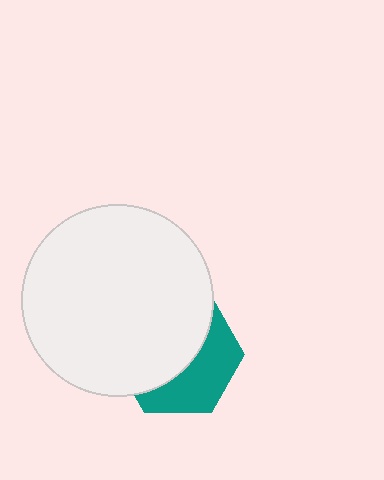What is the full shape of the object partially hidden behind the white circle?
The partially hidden object is a teal hexagon.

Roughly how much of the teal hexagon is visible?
A small part of it is visible (roughly 41%).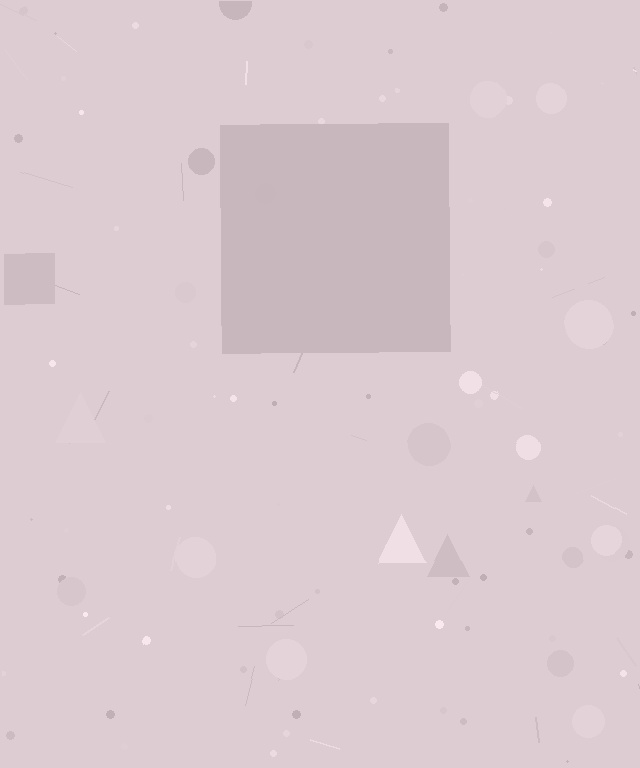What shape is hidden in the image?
A square is hidden in the image.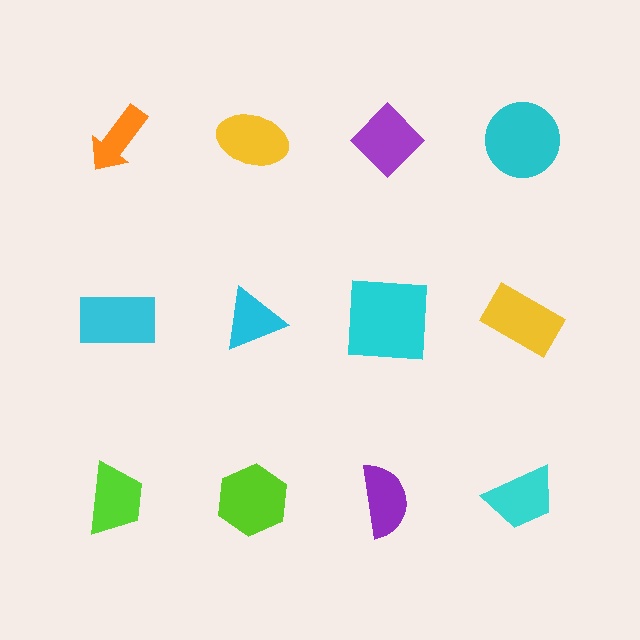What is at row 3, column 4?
A cyan trapezoid.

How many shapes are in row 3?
4 shapes.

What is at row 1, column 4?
A cyan circle.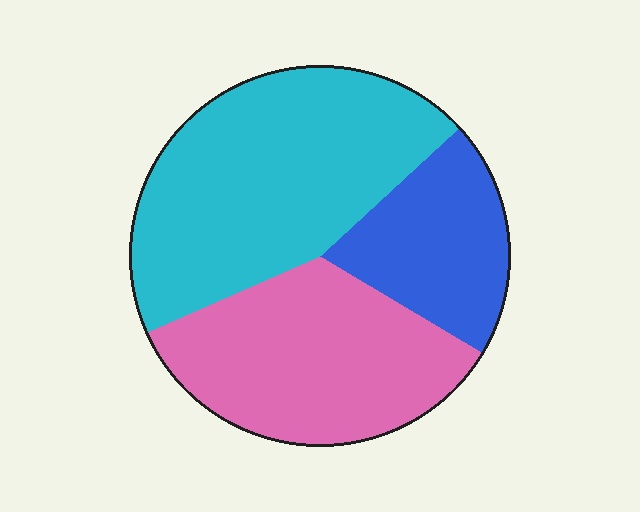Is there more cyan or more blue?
Cyan.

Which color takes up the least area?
Blue, at roughly 20%.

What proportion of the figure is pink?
Pink takes up about one third (1/3) of the figure.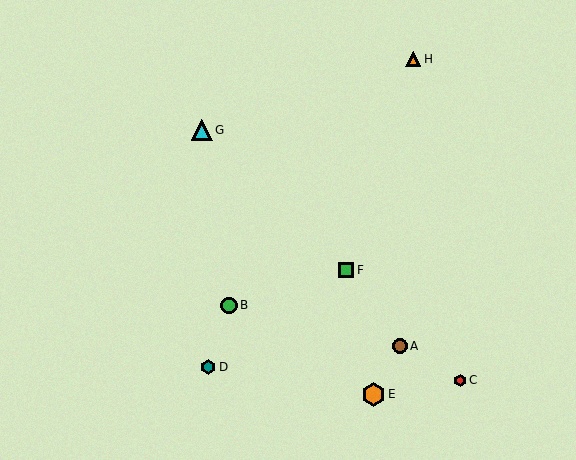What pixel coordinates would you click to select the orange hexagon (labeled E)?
Click at (373, 394) to select the orange hexagon E.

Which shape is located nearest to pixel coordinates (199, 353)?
The teal hexagon (labeled D) at (208, 367) is nearest to that location.